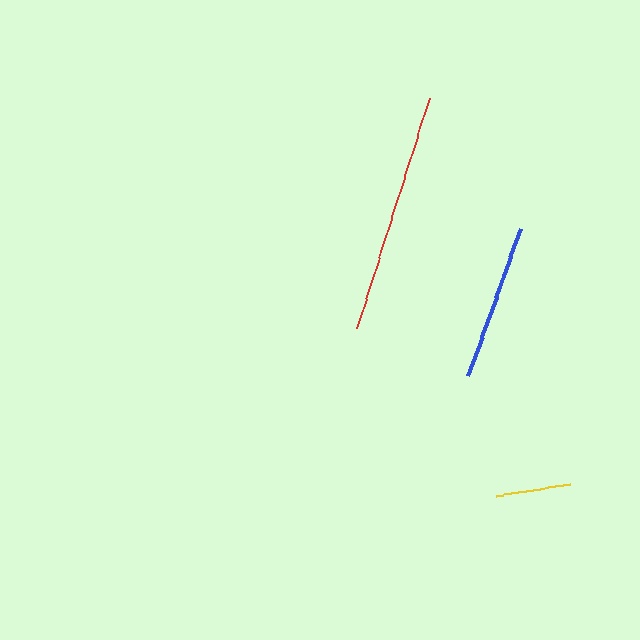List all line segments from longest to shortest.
From longest to shortest: red, blue, yellow.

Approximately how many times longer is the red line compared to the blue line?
The red line is approximately 1.5 times the length of the blue line.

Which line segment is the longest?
The red line is the longest at approximately 242 pixels.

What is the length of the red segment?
The red segment is approximately 242 pixels long.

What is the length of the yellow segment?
The yellow segment is approximately 75 pixels long.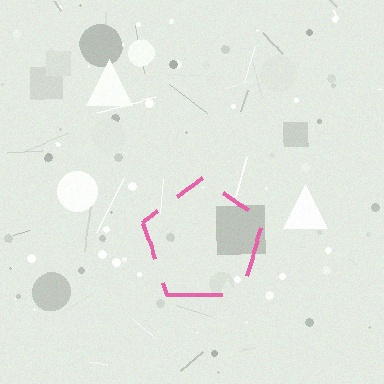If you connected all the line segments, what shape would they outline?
They would outline a pentagon.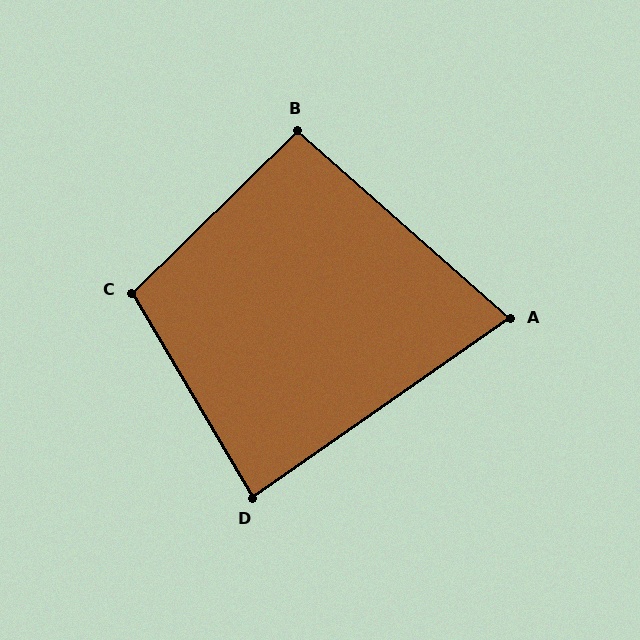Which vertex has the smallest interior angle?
A, at approximately 76 degrees.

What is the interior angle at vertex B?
Approximately 94 degrees (approximately right).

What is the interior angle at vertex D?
Approximately 86 degrees (approximately right).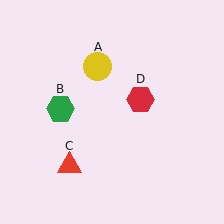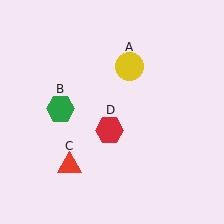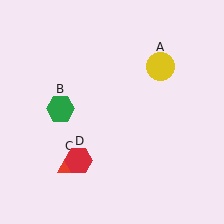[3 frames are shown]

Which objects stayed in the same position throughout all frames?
Green hexagon (object B) and red triangle (object C) remained stationary.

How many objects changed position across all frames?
2 objects changed position: yellow circle (object A), red hexagon (object D).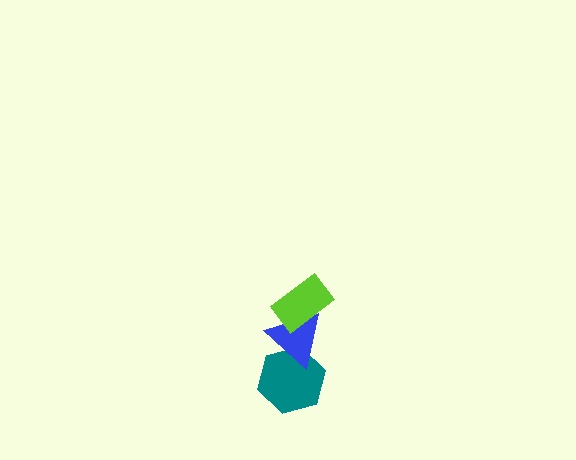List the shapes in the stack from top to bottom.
From top to bottom: the lime rectangle, the blue triangle, the teal hexagon.